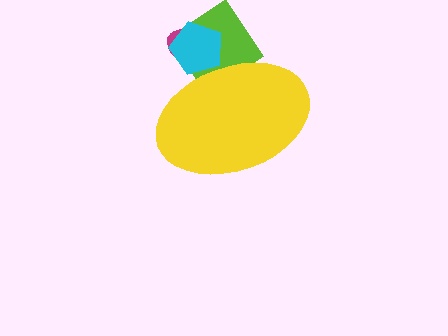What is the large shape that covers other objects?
A yellow ellipse.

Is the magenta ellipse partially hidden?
Yes, the magenta ellipse is partially hidden behind the yellow ellipse.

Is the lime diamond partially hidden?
Yes, the lime diamond is partially hidden behind the yellow ellipse.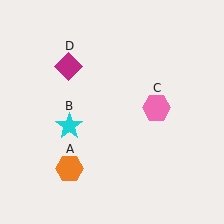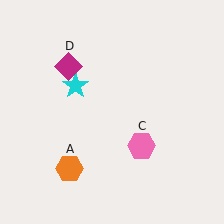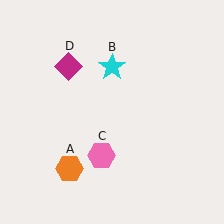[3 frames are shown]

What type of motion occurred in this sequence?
The cyan star (object B), pink hexagon (object C) rotated clockwise around the center of the scene.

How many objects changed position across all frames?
2 objects changed position: cyan star (object B), pink hexagon (object C).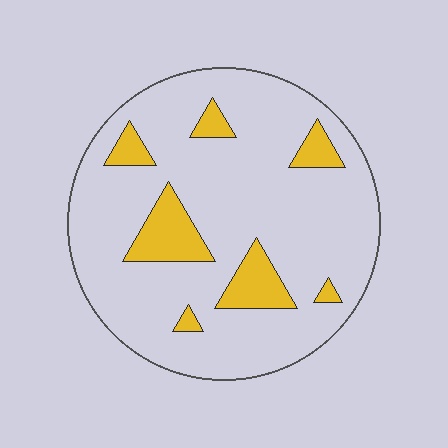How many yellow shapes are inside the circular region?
7.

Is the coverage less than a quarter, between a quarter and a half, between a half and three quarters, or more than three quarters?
Less than a quarter.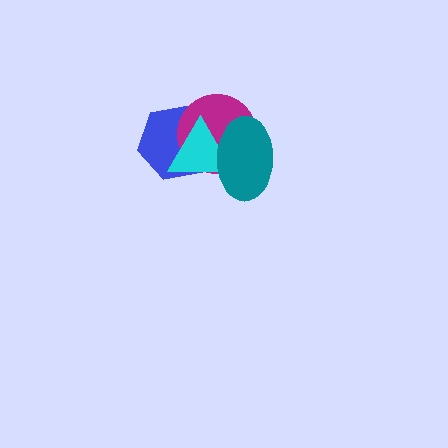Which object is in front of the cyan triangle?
The teal ellipse is in front of the cyan triangle.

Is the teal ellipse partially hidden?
No, no other shape covers it.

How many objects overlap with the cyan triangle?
3 objects overlap with the cyan triangle.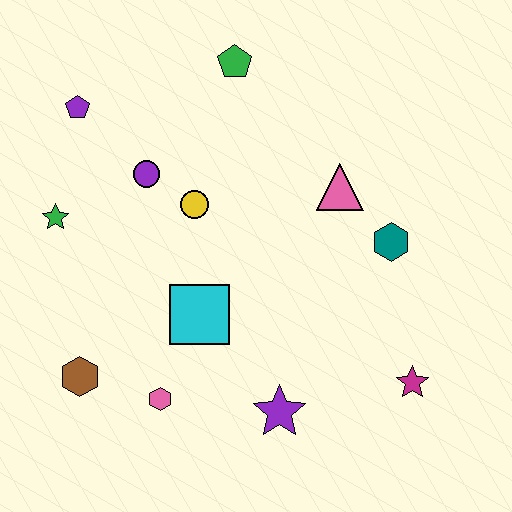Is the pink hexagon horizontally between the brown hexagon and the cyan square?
Yes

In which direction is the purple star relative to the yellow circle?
The purple star is below the yellow circle.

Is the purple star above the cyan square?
No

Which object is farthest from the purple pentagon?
The magenta star is farthest from the purple pentagon.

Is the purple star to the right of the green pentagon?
Yes